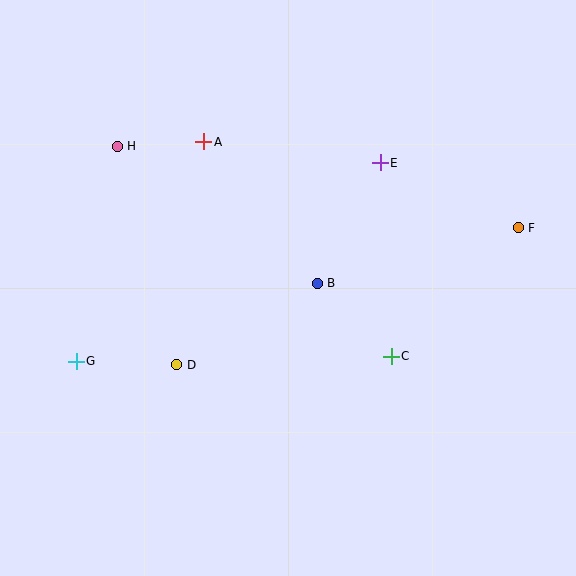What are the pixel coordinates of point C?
Point C is at (391, 356).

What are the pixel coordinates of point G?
Point G is at (76, 361).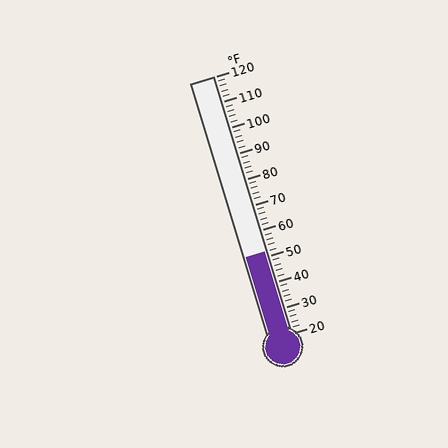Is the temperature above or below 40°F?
The temperature is above 40°F.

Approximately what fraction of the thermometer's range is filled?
The thermometer is filled to approximately 30% of its range.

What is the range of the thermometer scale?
The thermometer scale ranges from 20°F to 120°F.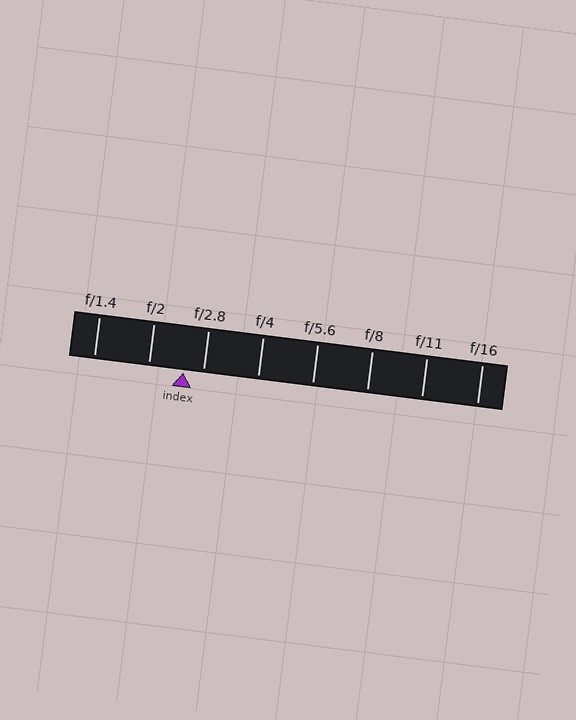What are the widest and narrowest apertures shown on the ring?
The widest aperture shown is f/1.4 and the narrowest is f/16.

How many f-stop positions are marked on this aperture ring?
There are 8 f-stop positions marked.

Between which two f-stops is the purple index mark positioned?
The index mark is between f/2 and f/2.8.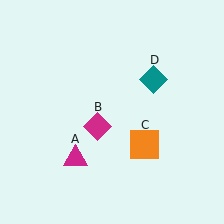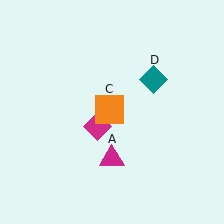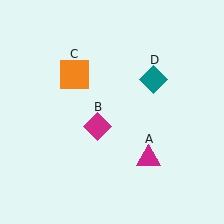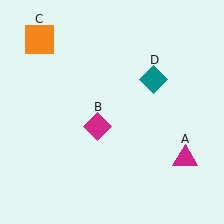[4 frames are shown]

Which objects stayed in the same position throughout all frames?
Magenta diamond (object B) and teal diamond (object D) remained stationary.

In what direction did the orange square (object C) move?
The orange square (object C) moved up and to the left.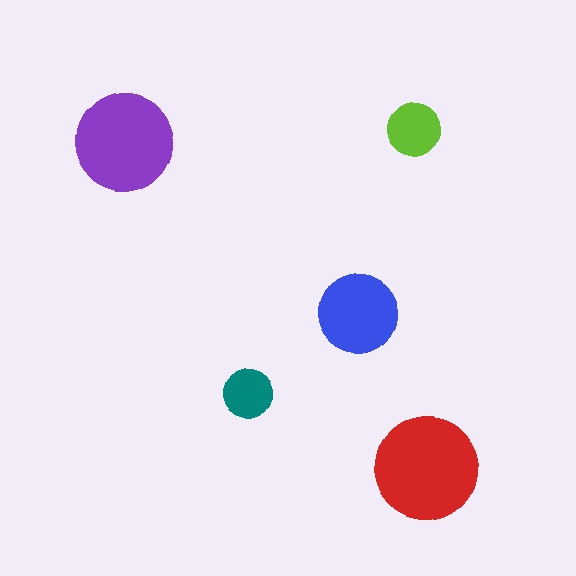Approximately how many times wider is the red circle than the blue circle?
About 1.5 times wider.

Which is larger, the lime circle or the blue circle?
The blue one.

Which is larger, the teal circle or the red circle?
The red one.